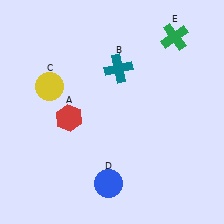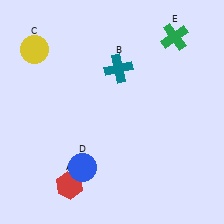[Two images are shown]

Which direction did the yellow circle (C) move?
The yellow circle (C) moved up.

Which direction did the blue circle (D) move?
The blue circle (D) moved left.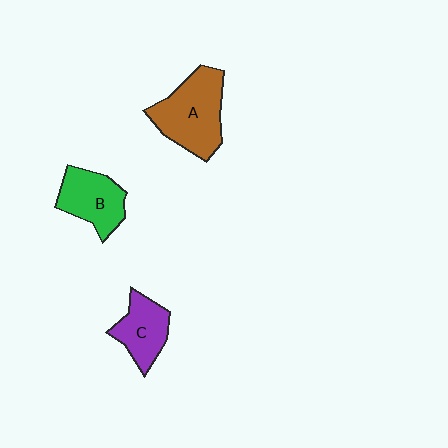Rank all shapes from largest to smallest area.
From largest to smallest: A (brown), B (green), C (purple).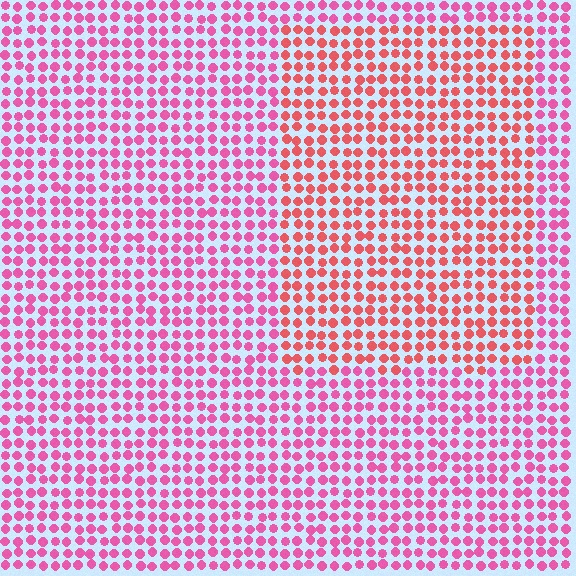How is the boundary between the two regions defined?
The boundary is defined purely by a slight shift in hue (about 31 degrees). Spacing, size, and orientation are identical on both sides.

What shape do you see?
I see a rectangle.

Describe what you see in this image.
The image is filled with small pink elements in a uniform arrangement. A rectangle-shaped region is visible where the elements are tinted to a slightly different hue, forming a subtle color boundary.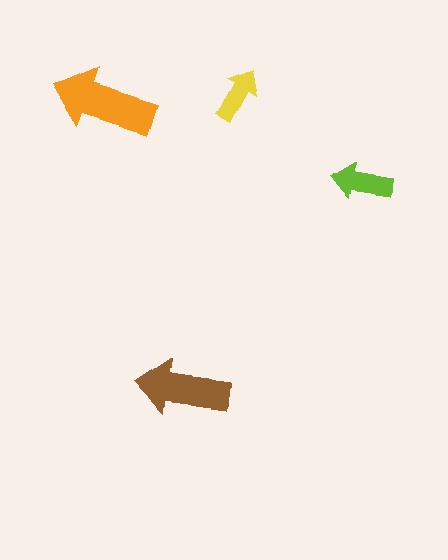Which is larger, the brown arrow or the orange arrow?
The orange one.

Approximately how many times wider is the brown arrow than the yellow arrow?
About 1.5 times wider.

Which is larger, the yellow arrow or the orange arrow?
The orange one.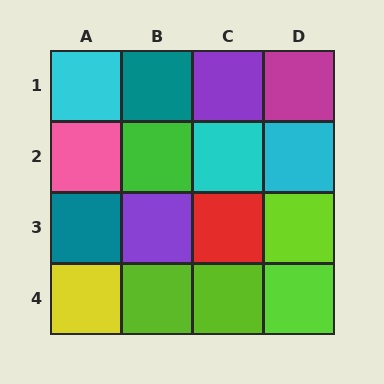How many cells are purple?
2 cells are purple.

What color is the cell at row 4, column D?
Lime.